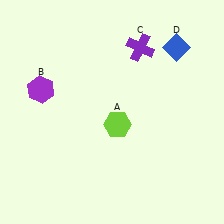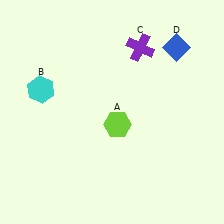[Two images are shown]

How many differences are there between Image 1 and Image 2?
There is 1 difference between the two images.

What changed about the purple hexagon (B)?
In Image 1, B is purple. In Image 2, it changed to cyan.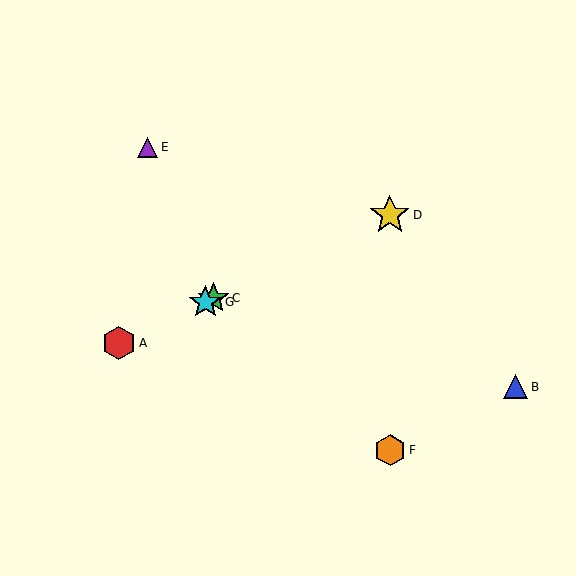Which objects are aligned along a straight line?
Objects A, C, D, G are aligned along a straight line.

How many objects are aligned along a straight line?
4 objects (A, C, D, G) are aligned along a straight line.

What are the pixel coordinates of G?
Object G is at (205, 302).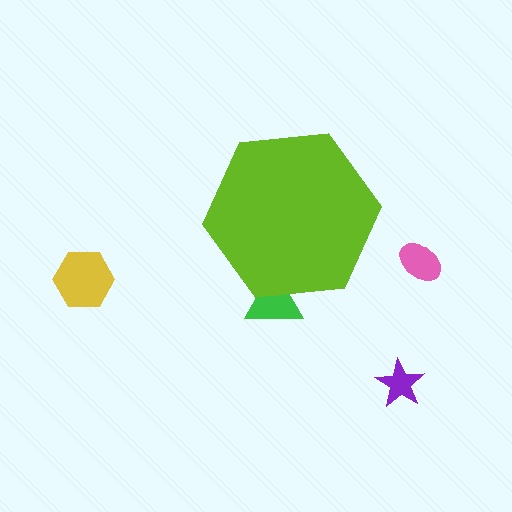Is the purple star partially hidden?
No, the purple star is fully visible.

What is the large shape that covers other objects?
A lime hexagon.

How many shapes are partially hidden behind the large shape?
1 shape is partially hidden.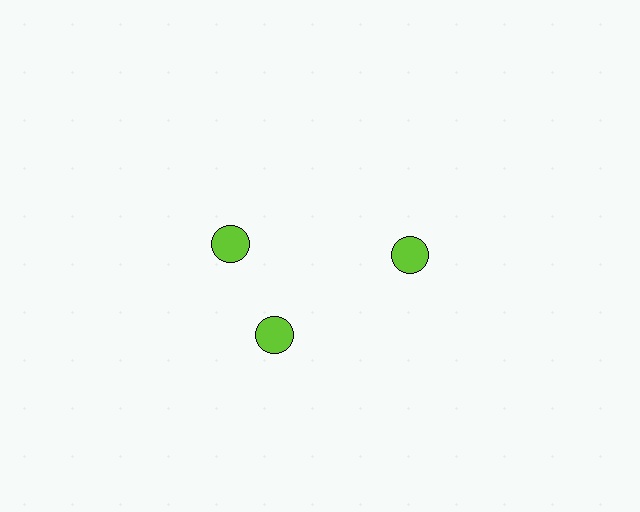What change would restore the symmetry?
The symmetry would be restored by rotating it back into even spacing with its neighbors so that all 3 circles sit at equal angles and equal distance from the center.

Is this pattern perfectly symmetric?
No. The 3 lime circles are arranged in a ring, but one element near the 11 o'clock position is rotated out of alignment along the ring, breaking the 3-fold rotational symmetry.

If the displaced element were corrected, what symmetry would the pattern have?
It would have 3-fold rotational symmetry — the pattern would map onto itself every 120 degrees.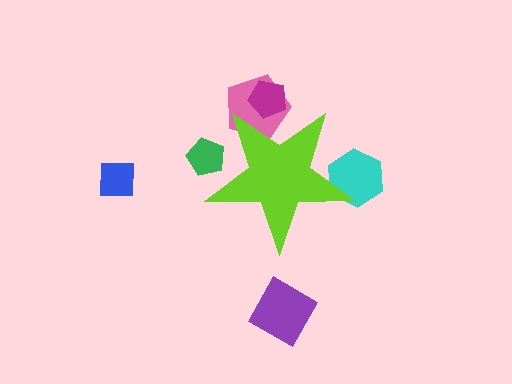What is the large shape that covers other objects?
A lime star.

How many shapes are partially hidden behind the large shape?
4 shapes are partially hidden.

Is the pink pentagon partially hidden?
Yes, the pink pentagon is partially hidden behind the lime star.